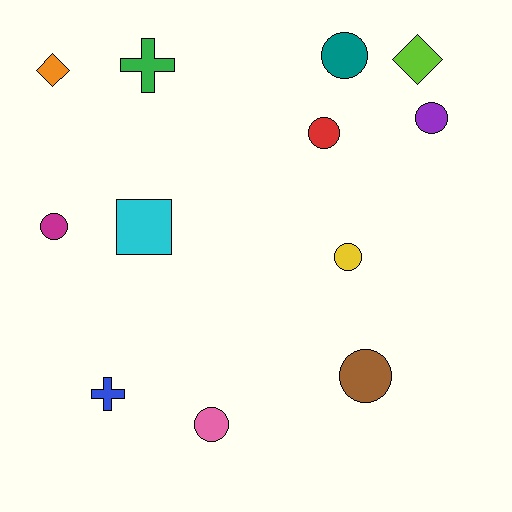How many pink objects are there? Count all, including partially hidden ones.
There is 1 pink object.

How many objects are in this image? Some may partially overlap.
There are 12 objects.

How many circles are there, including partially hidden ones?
There are 7 circles.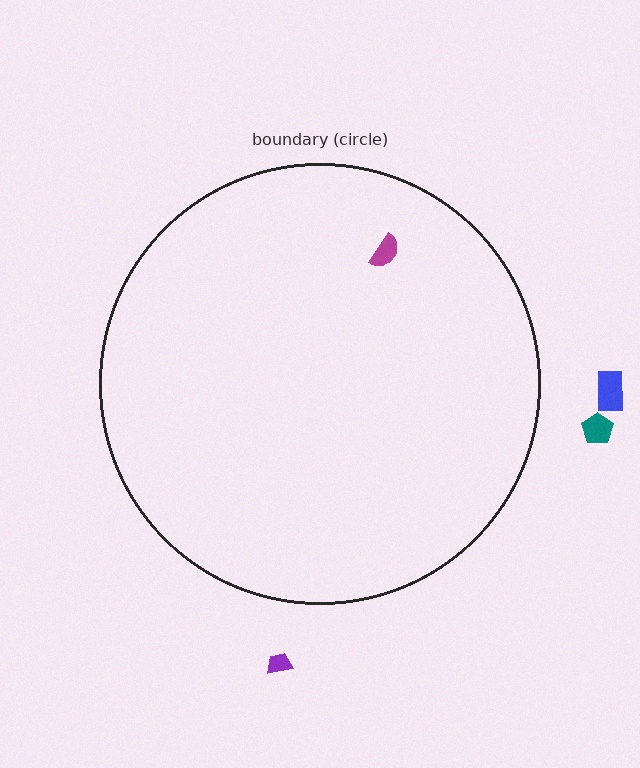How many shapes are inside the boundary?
1 inside, 3 outside.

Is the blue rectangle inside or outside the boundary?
Outside.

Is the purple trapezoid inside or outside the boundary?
Outside.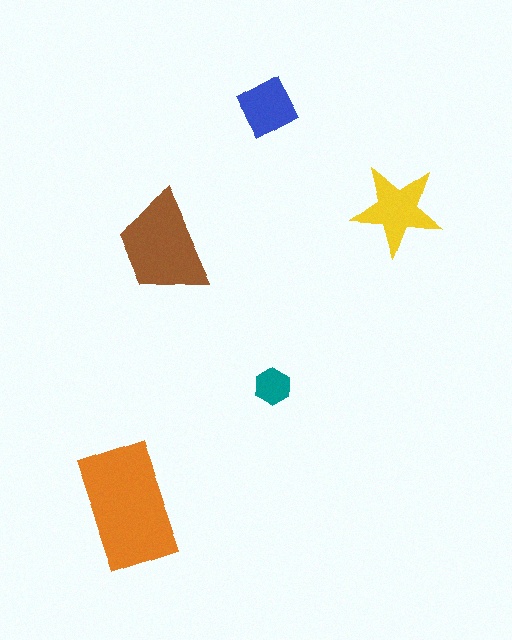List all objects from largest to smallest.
The orange rectangle, the brown trapezoid, the yellow star, the blue square, the teal hexagon.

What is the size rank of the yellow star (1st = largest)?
3rd.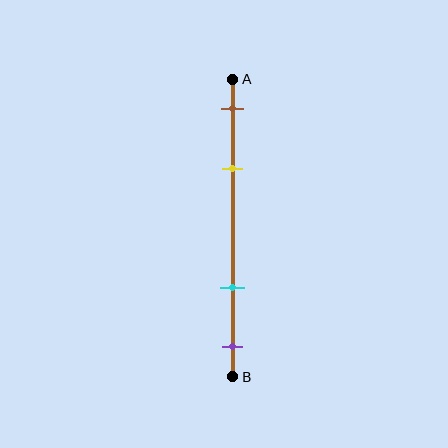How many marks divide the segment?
There are 4 marks dividing the segment.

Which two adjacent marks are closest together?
The brown and yellow marks are the closest adjacent pair.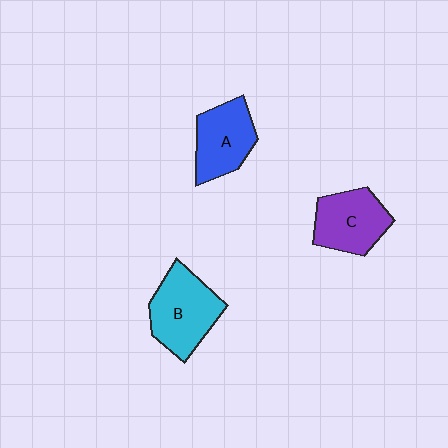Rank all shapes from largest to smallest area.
From largest to smallest: B (cyan), C (purple), A (blue).